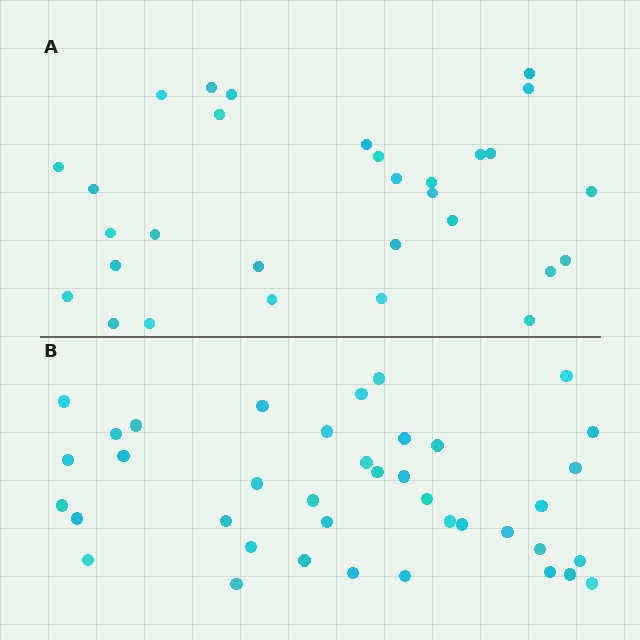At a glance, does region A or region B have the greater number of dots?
Region B (the bottom region) has more dots.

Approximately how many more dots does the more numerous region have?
Region B has roughly 8 or so more dots than region A.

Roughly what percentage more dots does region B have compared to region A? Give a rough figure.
About 30% more.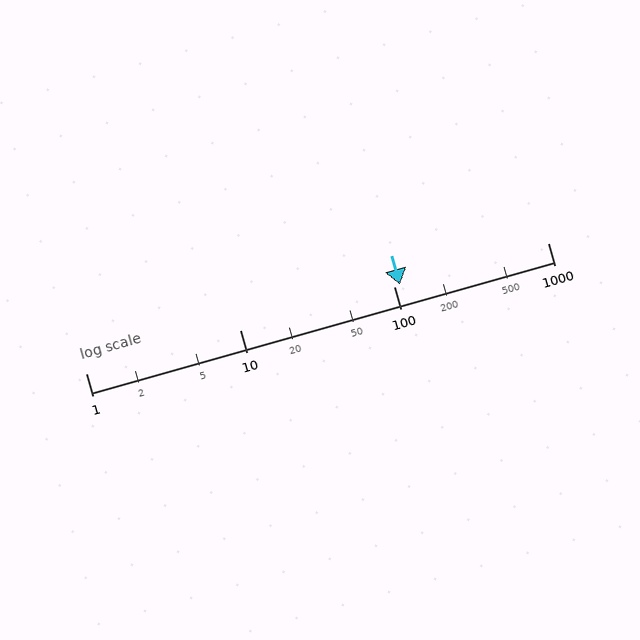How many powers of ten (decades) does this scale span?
The scale spans 3 decades, from 1 to 1000.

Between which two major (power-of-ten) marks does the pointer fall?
The pointer is between 100 and 1000.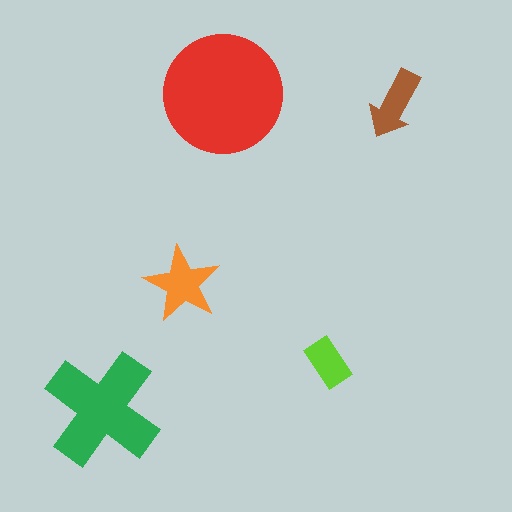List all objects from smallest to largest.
The lime rectangle, the brown arrow, the orange star, the green cross, the red circle.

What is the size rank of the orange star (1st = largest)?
3rd.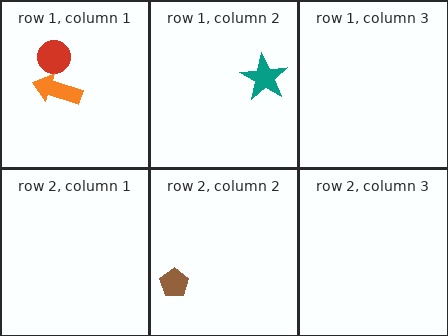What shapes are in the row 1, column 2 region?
The teal star.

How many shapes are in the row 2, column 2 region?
1.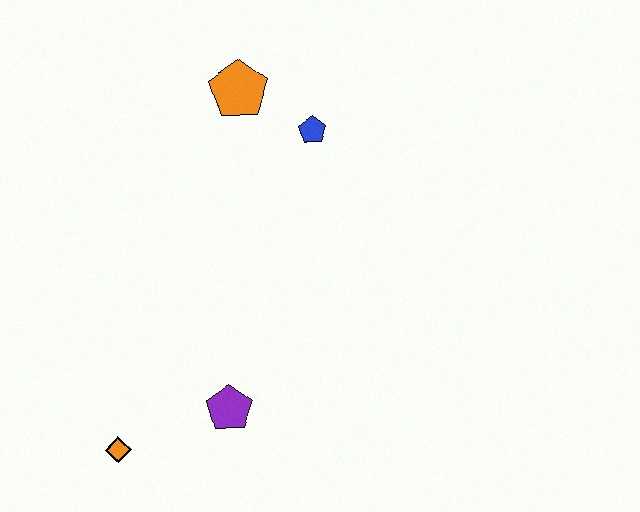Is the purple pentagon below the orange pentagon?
Yes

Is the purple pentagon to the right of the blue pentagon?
No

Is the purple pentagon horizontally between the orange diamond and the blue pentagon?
Yes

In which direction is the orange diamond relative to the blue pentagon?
The orange diamond is below the blue pentagon.